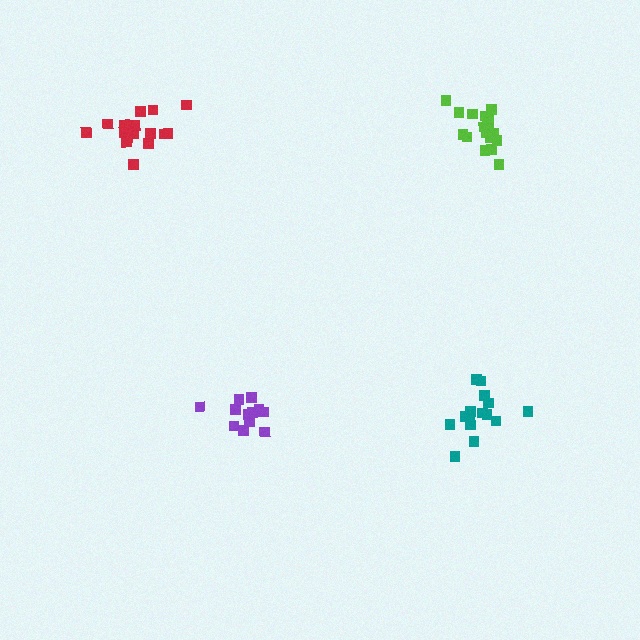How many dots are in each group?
Group 1: 17 dots, Group 2: 12 dots, Group 3: 16 dots, Group 4: 16 dots (61 total).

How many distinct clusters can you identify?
There are 4 distinct clusters.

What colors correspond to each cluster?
The clusters are colored: lime, purple, teal, red.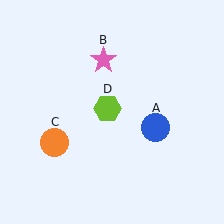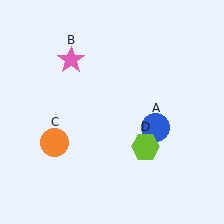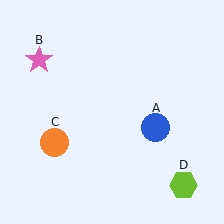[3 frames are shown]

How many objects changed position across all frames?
2 objects changed position: pink star (object B), lime hexagon (object D).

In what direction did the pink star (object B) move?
The pink star (object B) moved left.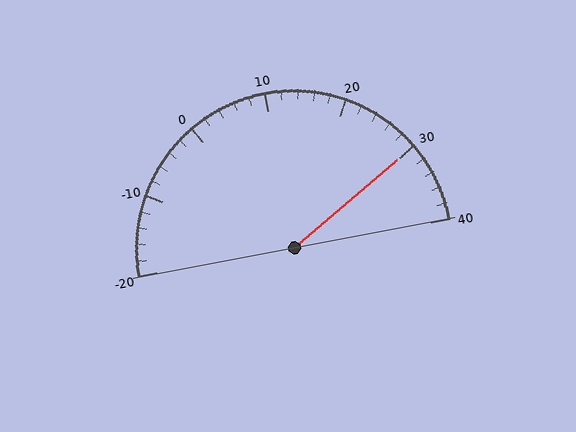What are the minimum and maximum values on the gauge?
The gauge ranges from -20 to 40.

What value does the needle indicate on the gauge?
The needle indicates approximately 30.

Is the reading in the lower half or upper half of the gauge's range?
The reading is in the upper half of the range (-20 to 40).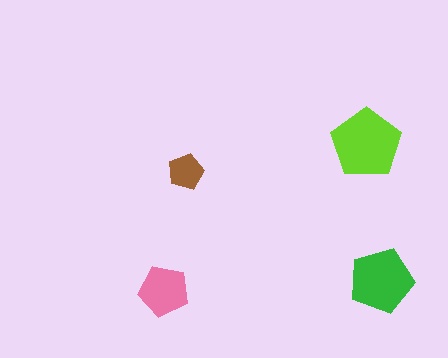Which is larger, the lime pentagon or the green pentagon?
The lime one.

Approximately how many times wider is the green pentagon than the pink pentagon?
About 1.5 times wider.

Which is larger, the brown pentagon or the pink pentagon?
The pink one.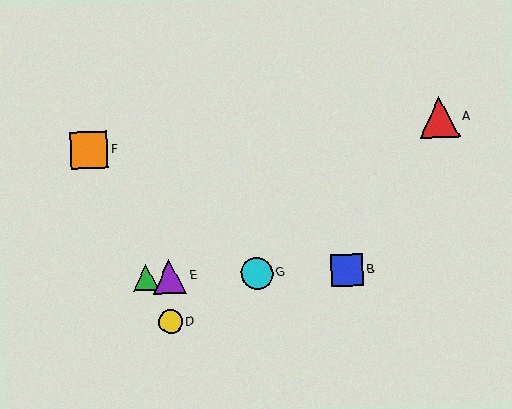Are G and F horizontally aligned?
No, G is at y≈273 and F is at y≈150.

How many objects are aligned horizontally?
4 objects (B, C, E, G) are aligned horizontally.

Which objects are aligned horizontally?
Objects B, C, E, G are aligned horizontally.